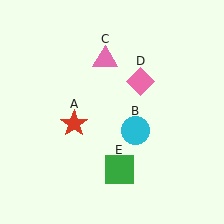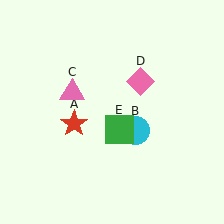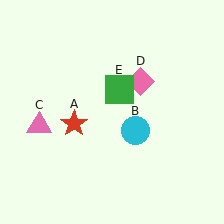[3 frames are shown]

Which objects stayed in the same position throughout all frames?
Red star (object A) and cyan circle (object B) and pink diamond (object D) remained stationary.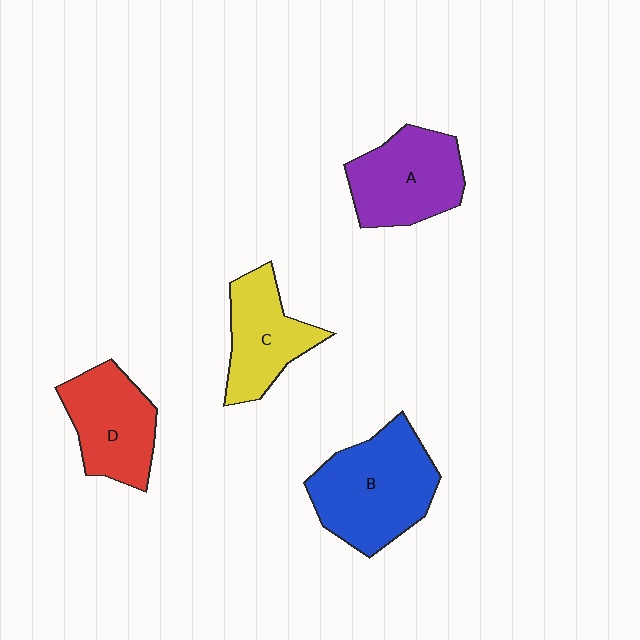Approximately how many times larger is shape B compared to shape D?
Approximately 1.4 times.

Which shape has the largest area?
Shape B (blue).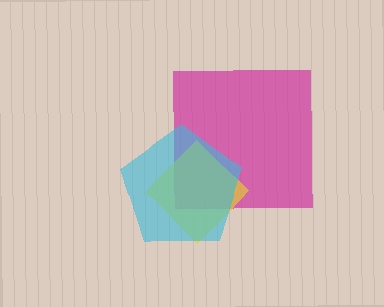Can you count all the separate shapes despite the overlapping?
Yes, there are 3 separate shapes.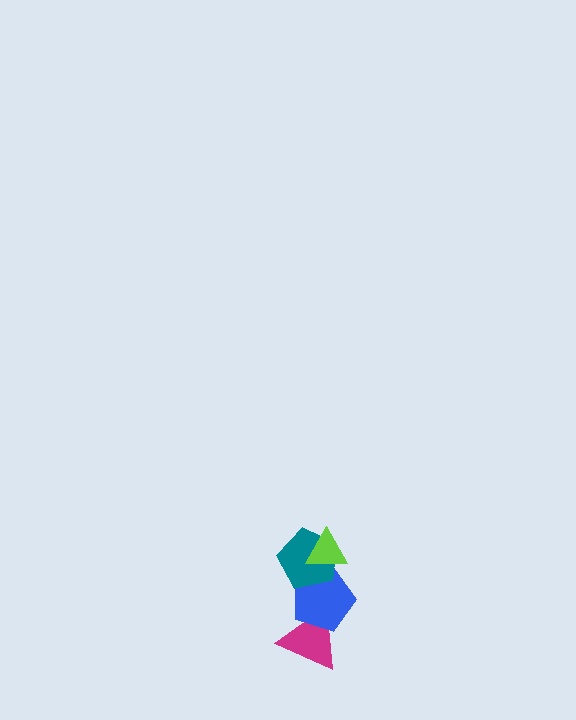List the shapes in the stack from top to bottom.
From top to bottom: the lime triangle, the teal pentagon, the blue pentagon, the magenta triangle.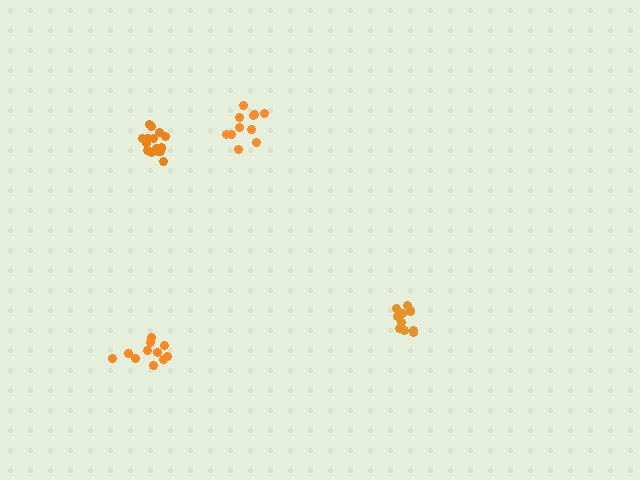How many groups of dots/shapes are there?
There are 4 groups.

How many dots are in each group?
Group 1: 11 dots, Group 2: 11 dots, Group 3: 16 dots, Group 4: 11 dots (49 total).